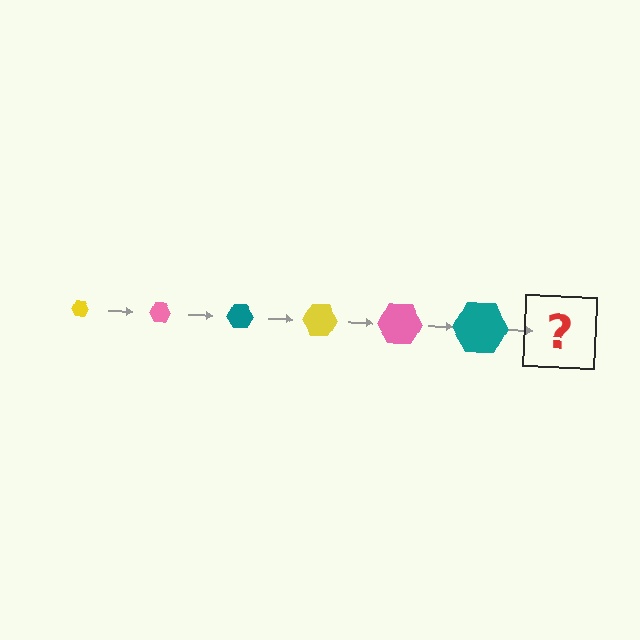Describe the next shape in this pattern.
It should be a yellow hexagon, larger than the previous one.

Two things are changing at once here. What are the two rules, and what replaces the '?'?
The two rules are that the hexagon grows larger each step and the color cycles through yellow, pink, and teal. The '?' should be a yellow hexagon, larger than the previous one.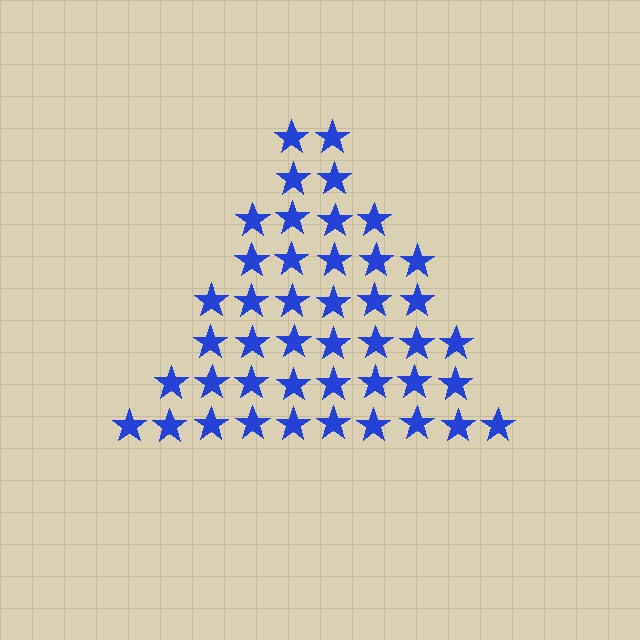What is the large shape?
The large shape is a triangle.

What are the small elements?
The small elements are stars.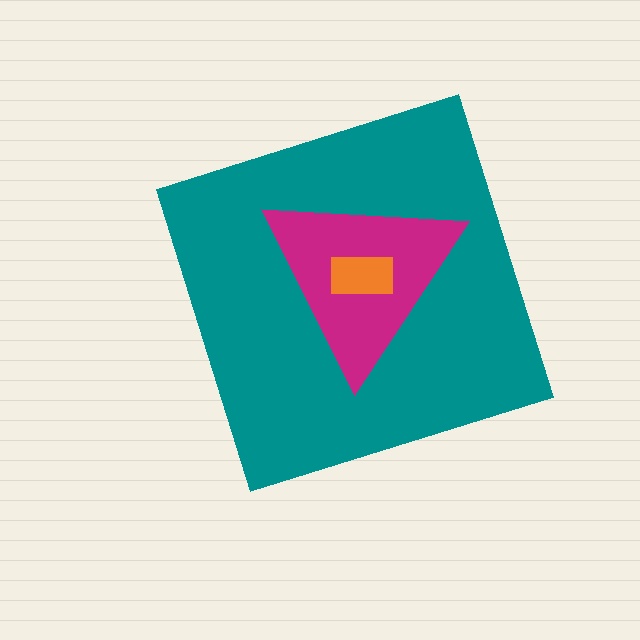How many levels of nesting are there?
3.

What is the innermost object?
The orange rectangle.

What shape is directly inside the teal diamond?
The magenta triangle.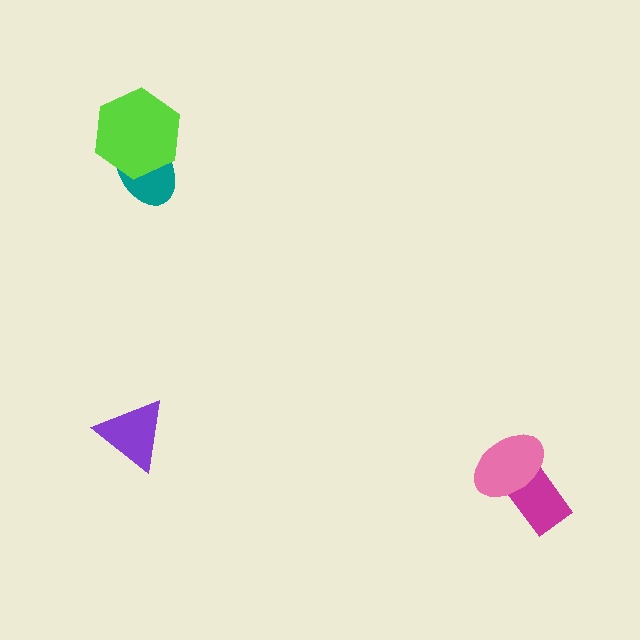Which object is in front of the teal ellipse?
The lime hexagon is in front of the teal ellipse.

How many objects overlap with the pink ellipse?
1 object overlaps with the pink ellipse.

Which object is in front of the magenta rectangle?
The pink ellipse is in front of the magenta rectangle.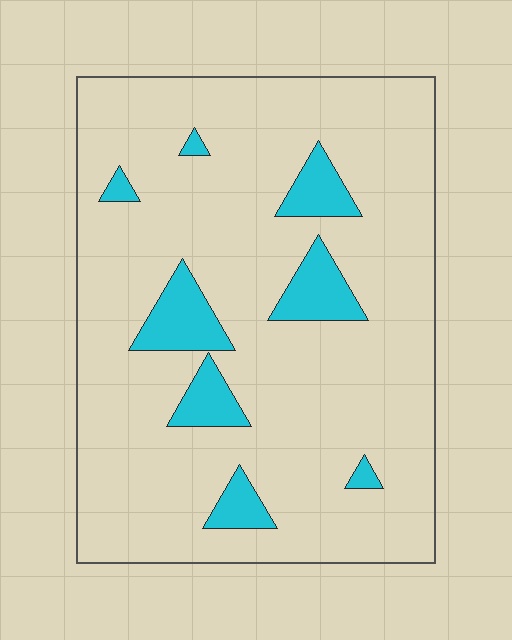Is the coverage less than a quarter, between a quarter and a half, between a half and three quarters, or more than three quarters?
Less than a quarter.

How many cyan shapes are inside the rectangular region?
8.